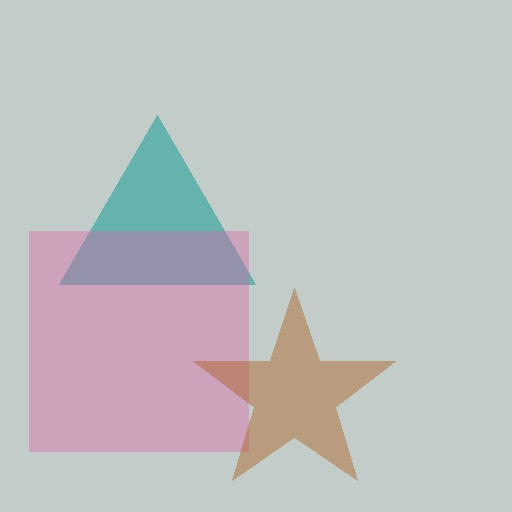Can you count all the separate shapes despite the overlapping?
Yes, there are 3 separate shapes.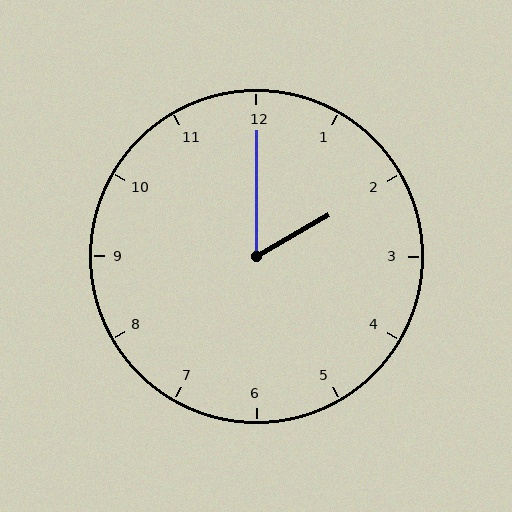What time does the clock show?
2:00.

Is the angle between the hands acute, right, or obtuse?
It is acute.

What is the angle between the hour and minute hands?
Approximately 60 degrees.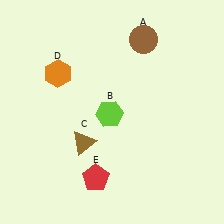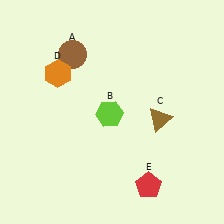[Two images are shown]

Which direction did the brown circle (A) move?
The brown circle (A) moved left.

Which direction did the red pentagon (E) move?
The red pentagon (E) moved right.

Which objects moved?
The objects that moved are: the brown circle (A), the brown triangle (C), the red pentagon (E).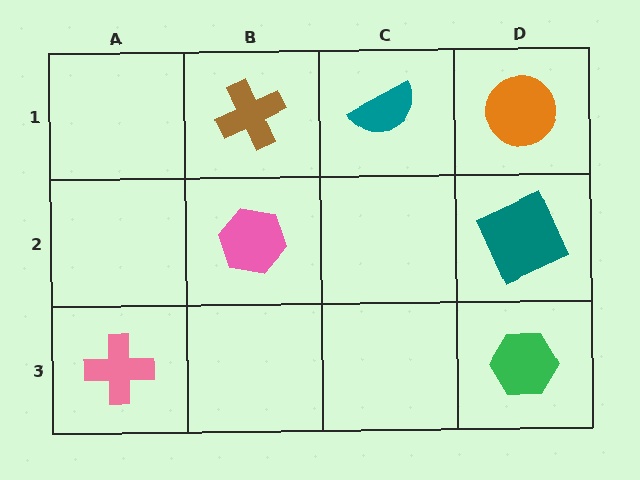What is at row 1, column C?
A teal semicircle.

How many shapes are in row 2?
2 shapes.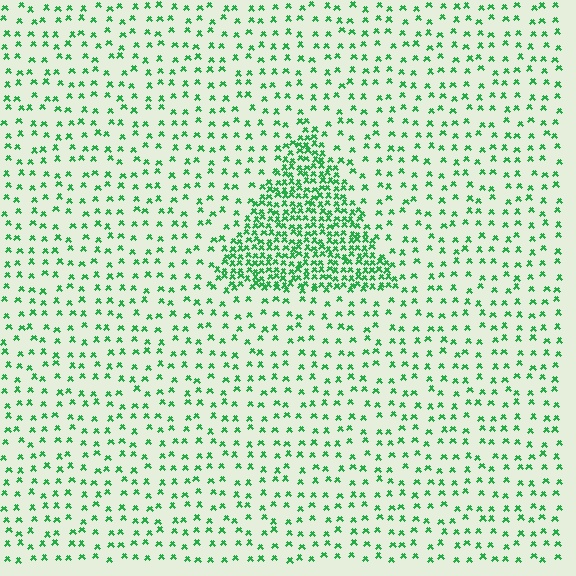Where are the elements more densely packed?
The elements are more densely packed inside the triangle boundary.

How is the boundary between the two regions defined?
The boundary is defined by a change in element density (approximately 3.0x ratio). All elements are the same color, size, and shape.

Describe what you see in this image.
The image contains small green elements arranged at two different densities. A triangle-shaped region is visible where the elements are more densely packed than the surrounding area.